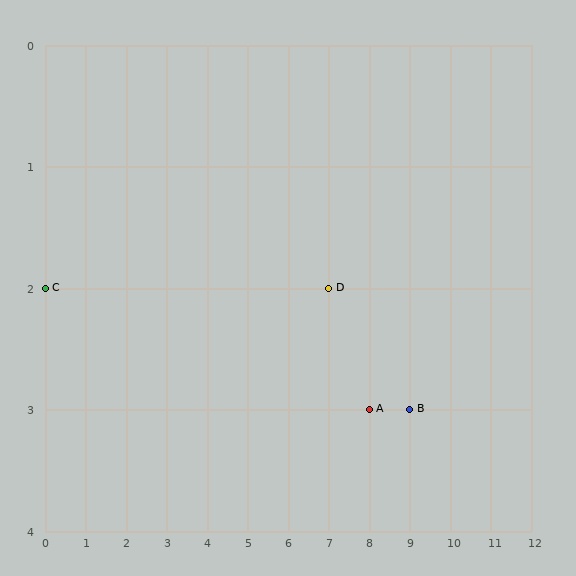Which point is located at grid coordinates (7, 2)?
Point D is at (7, 2).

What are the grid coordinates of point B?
Point B is at grid coordinates (9, 3).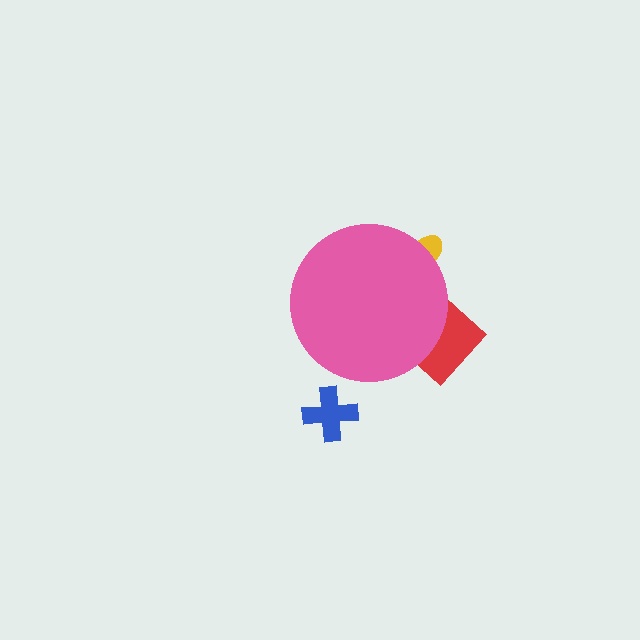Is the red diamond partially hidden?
Yes, the red diamond is partially hidden behind the pink circle.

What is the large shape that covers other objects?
A pink circle.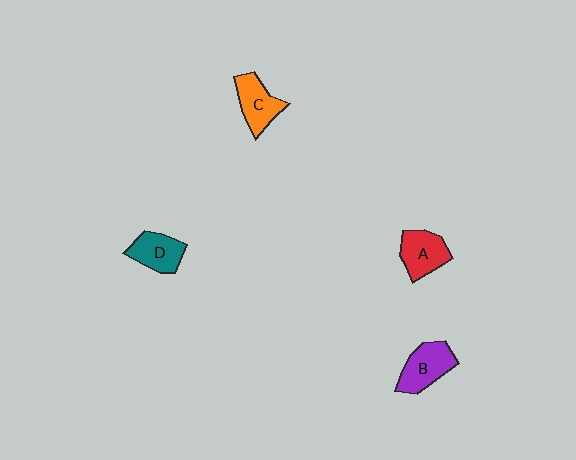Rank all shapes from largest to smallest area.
From largest to smallest: B (purple), A (red), C (orange), D (teal).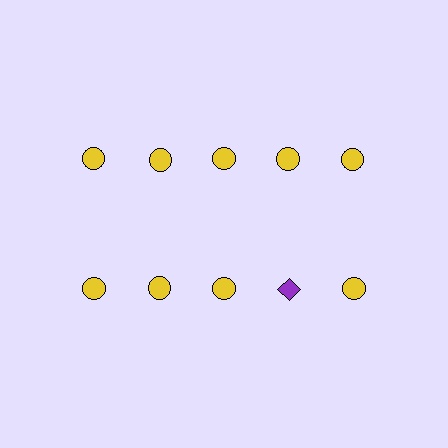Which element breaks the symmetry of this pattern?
The purple diamond in the second row, second from right column breaks the symmetry. All other shapes are yellow circles.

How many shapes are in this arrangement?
There are 10 shapes arranged in a grid pattern.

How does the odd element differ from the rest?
It differs in both color (purple instead of yellow) and shape (diamond instead of circle).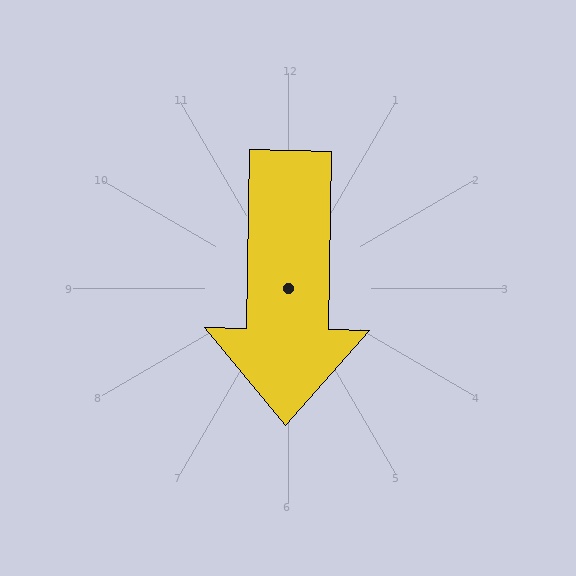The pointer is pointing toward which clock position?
Roughly 6 o'clock.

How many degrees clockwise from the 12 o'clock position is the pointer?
Approximately 181 degrees.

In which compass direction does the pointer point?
South.